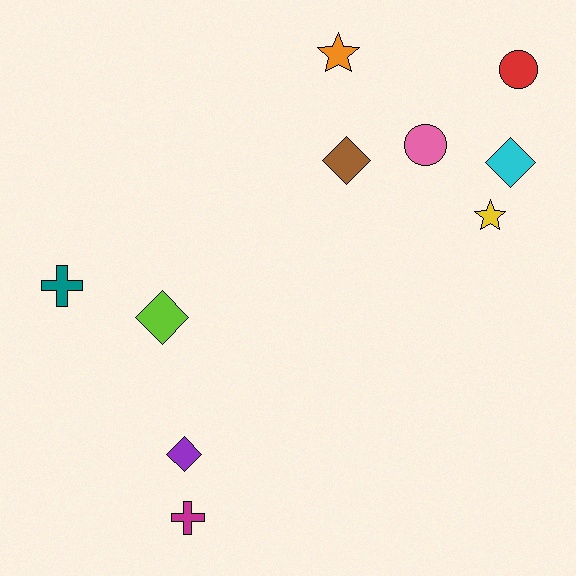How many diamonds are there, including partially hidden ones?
There are 4 diamonds.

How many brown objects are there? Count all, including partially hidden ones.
There is 1 brown object.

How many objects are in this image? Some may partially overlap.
There are 10 objects.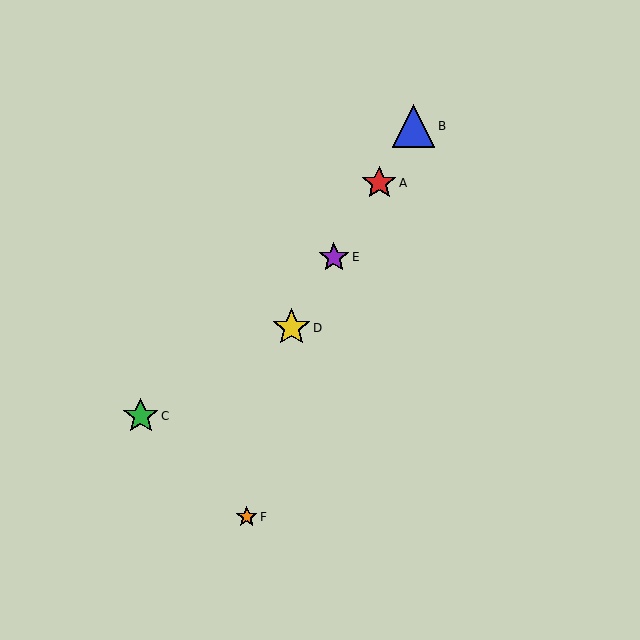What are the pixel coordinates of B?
Object B is at (414, 126).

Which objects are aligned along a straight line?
Objects A, B, D, E are aligned along a straight line.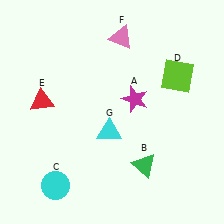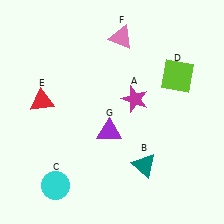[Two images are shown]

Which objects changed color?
B changed from green to teal. G changed from cyan to purple.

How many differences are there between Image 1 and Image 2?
There are 2 differences between the two images.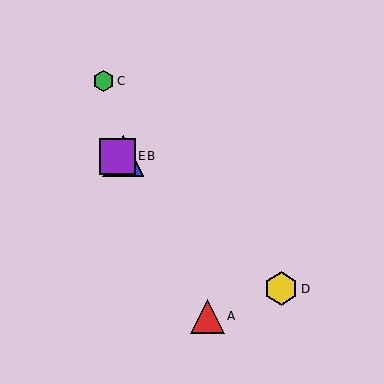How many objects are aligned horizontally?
2 objects (B, E) are aligned horizontally.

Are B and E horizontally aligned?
Yes, both are at y≈156.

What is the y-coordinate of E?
Object E is at y≈156.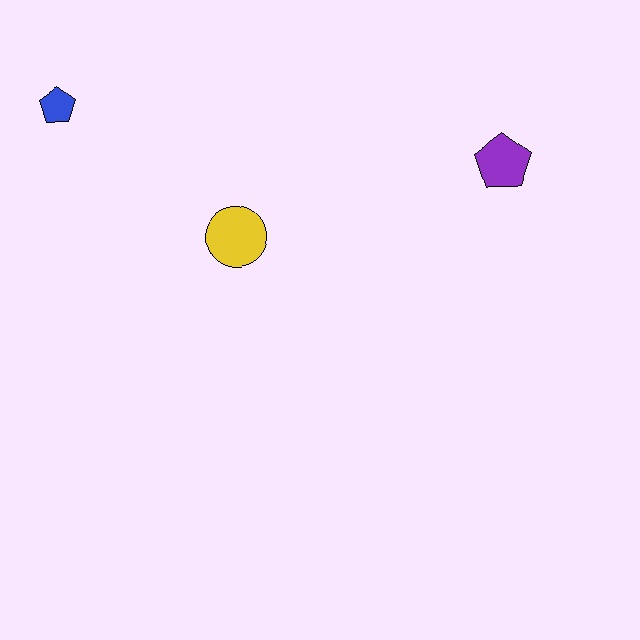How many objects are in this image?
There are 3 objects.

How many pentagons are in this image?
There are 2 pentagons.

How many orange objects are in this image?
There are no orange objects.